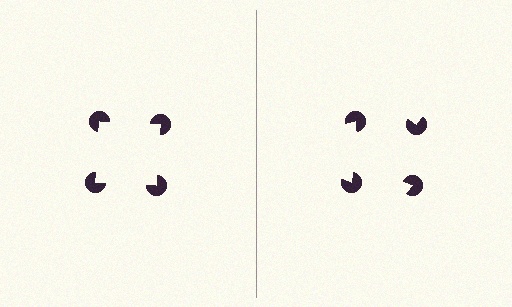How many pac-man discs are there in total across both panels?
8 — 4 on each side.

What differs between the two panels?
The pac-man discs are positioned identically on both sides; only the wedge orientations differ. On the left they align to a square; on the right they are misaligned.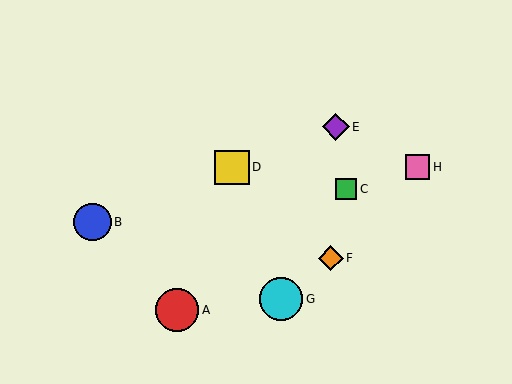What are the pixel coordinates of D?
Object D is at (232, 167).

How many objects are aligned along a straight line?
3 objects (B, D, E) are aligned along a straight line.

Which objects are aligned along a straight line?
Objects B, D, E are aligned along a straight line.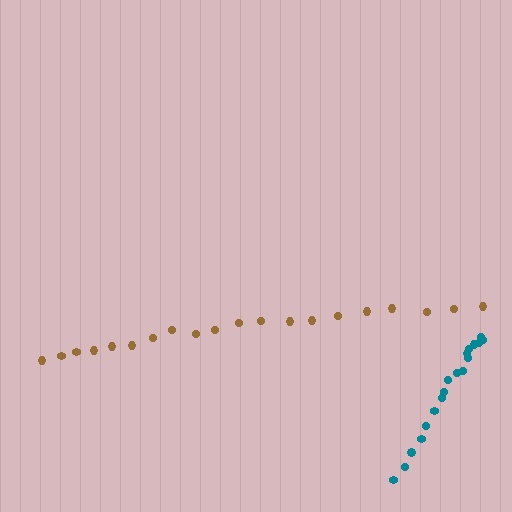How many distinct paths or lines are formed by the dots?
There are 2 distinct paths.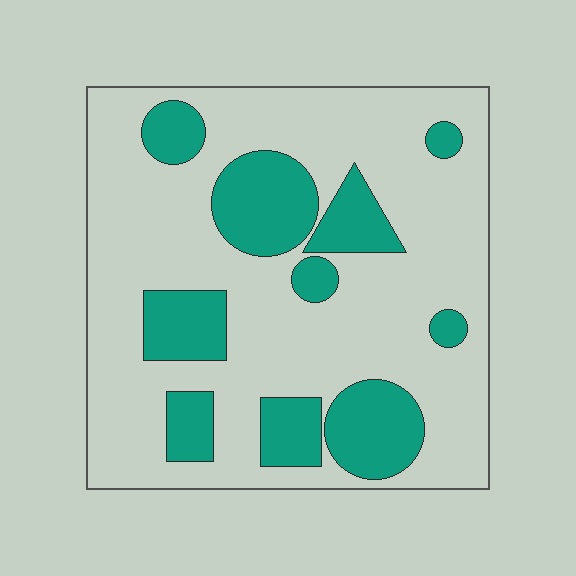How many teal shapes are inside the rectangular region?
10.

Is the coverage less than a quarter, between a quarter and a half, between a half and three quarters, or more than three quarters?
Between a quarter and a half.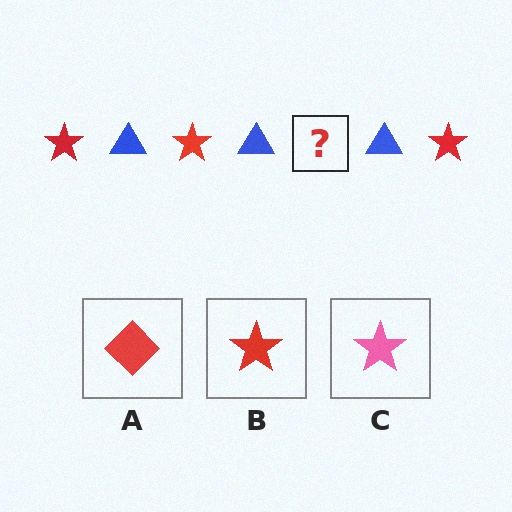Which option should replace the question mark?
Option B.